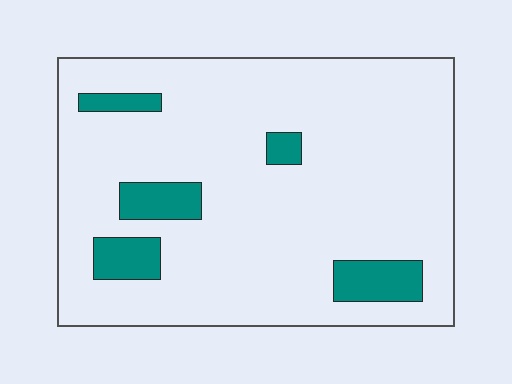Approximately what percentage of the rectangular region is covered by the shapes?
Approximately 10%.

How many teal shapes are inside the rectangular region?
5.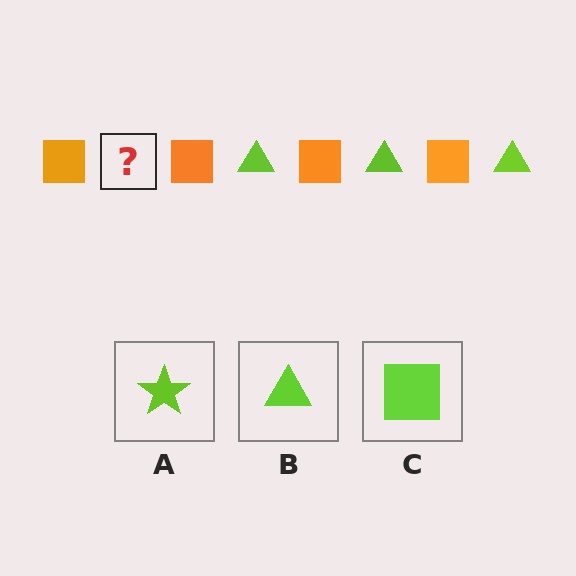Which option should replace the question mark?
Option B.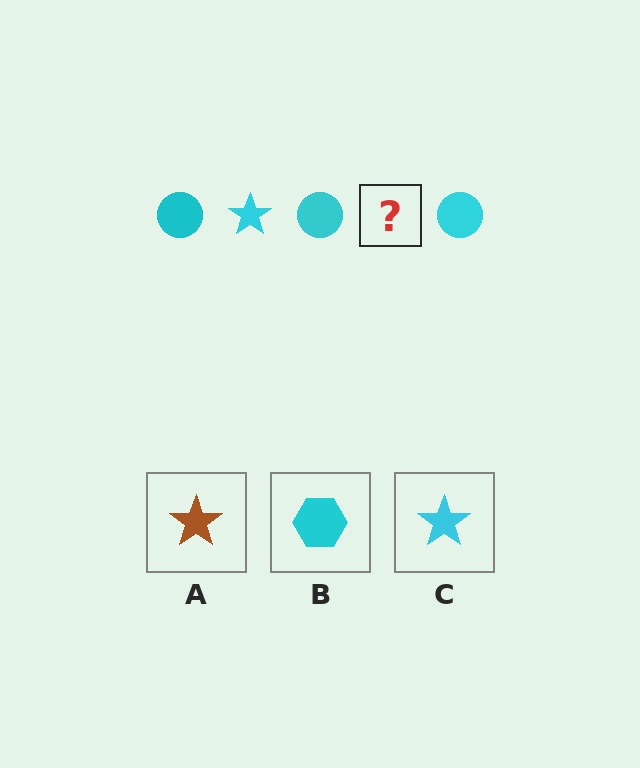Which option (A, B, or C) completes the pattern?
C.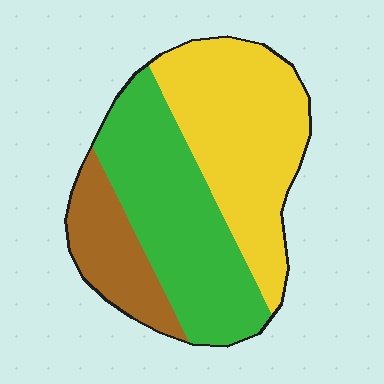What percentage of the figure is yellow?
Yellow takes up about two fifths (2/5) of the figure.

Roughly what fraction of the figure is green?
Green covers 41% of the figure.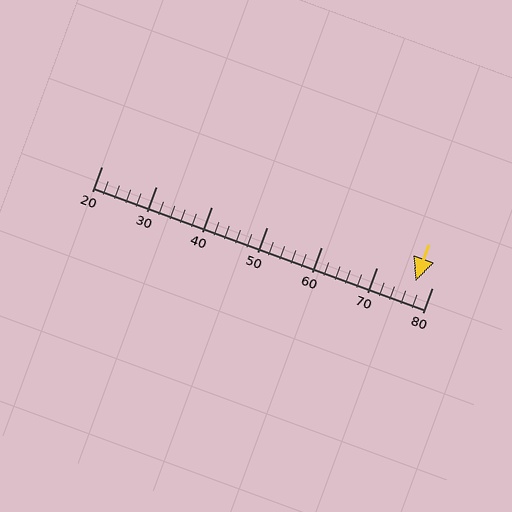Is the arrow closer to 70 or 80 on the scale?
The arrow is closer to 80.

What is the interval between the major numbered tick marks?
The major tick marks are spaced 10 units apart.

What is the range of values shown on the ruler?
The ruler shows values from 20 to 80.